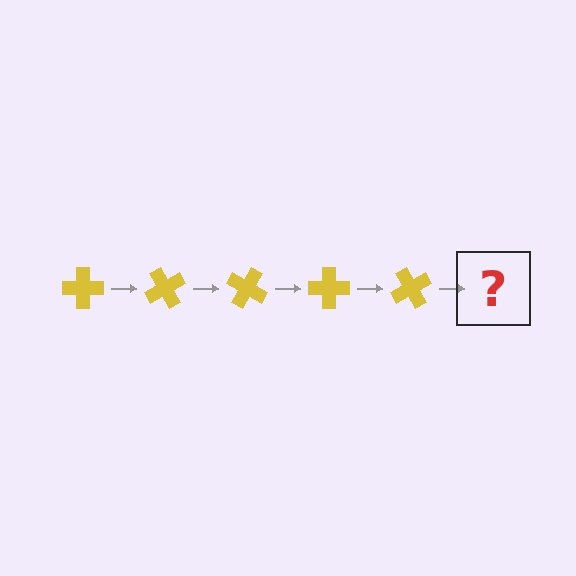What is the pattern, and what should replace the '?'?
The pattern is that the cross rotates 60 degrees each step. The '?' should be a yellow cross rotated 300 degrees.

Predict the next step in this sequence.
The next step is a yellow cross rotated 300 degrees.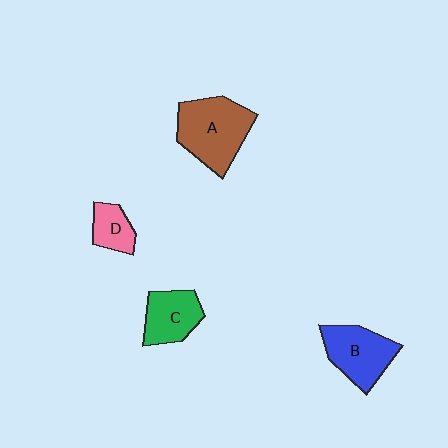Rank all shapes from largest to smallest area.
From largest to smallest: A (brown), B (blue), C (green), D (pink).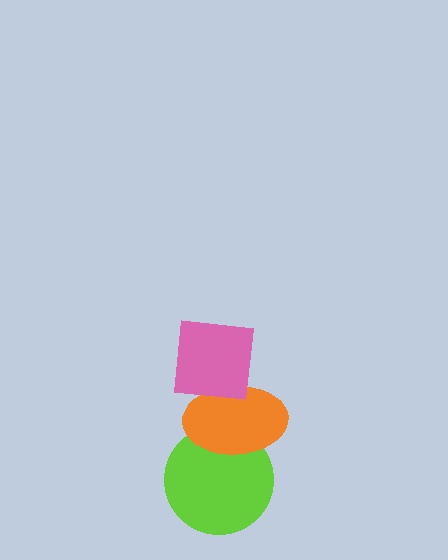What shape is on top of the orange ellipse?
The pink square is on top of the orange ellipse.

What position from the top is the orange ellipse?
The orange ellipse is 2nd from the top.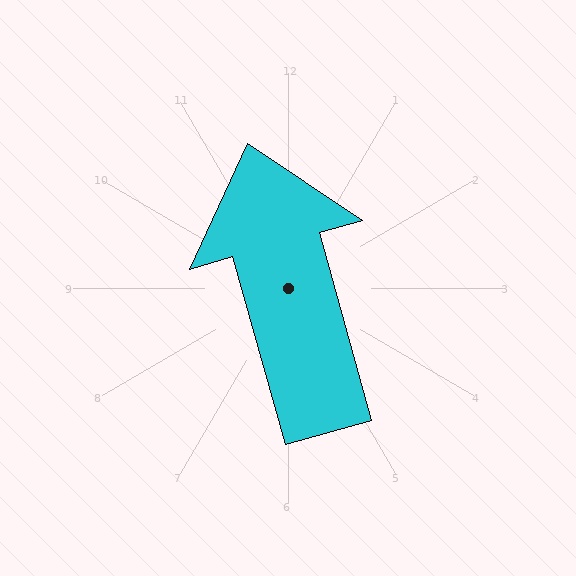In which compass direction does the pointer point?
North.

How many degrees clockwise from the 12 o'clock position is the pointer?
Approximately 344 degrees.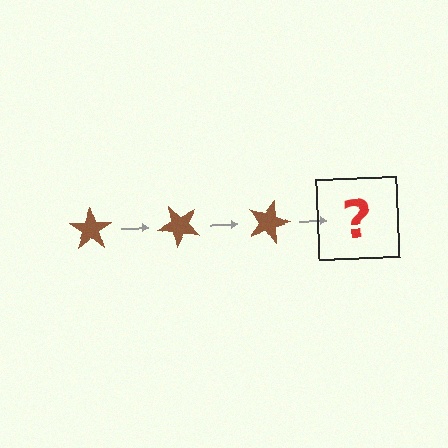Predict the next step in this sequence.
The next step is a brown star rotated 135 degrees.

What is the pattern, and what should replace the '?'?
The pattern is that the star rotates 45 degrees each step. The '?' should be a brown star rotated 135 degrees.